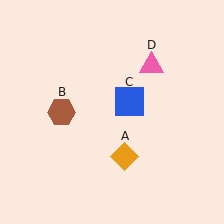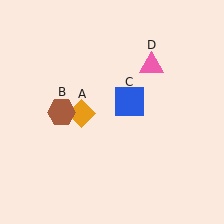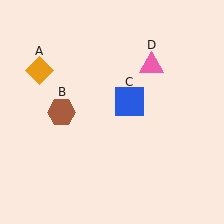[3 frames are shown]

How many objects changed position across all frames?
1 object changed position: orange diamond (object A).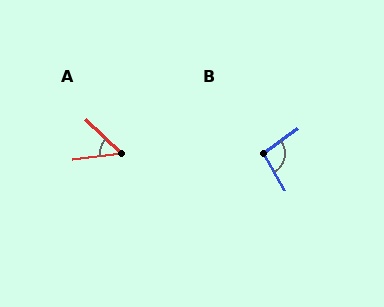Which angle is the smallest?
A, at approximately 50 degrees.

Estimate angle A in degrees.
Approximately 50 degrees.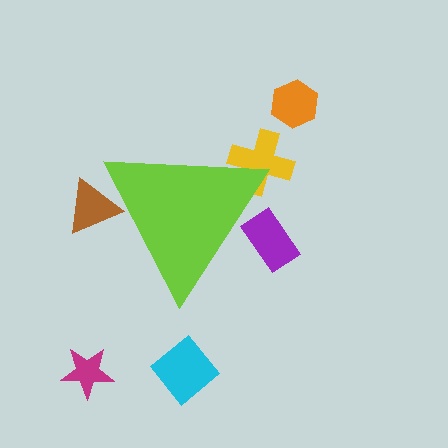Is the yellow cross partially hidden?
Yes, the yellow cross is partially hidden behind the lime triangle.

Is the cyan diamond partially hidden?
No, the cyan diamond is fully visible.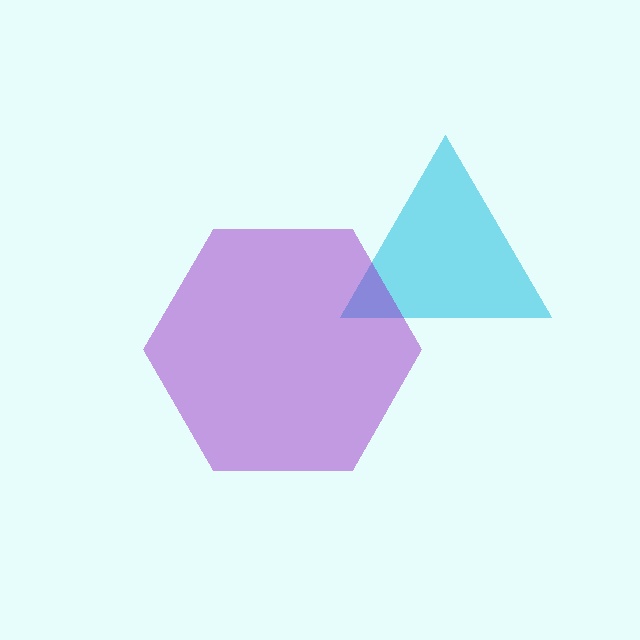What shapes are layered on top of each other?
The layered shapes are: a cyan triangle, a purple hexagon.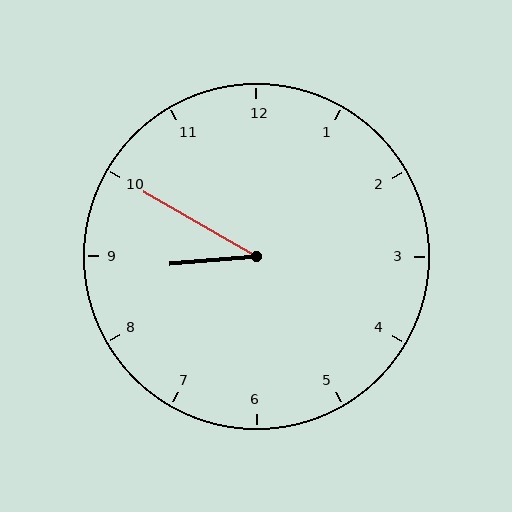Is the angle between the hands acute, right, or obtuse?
It is acute.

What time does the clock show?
8:50.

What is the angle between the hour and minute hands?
Approximately 35 degrees.